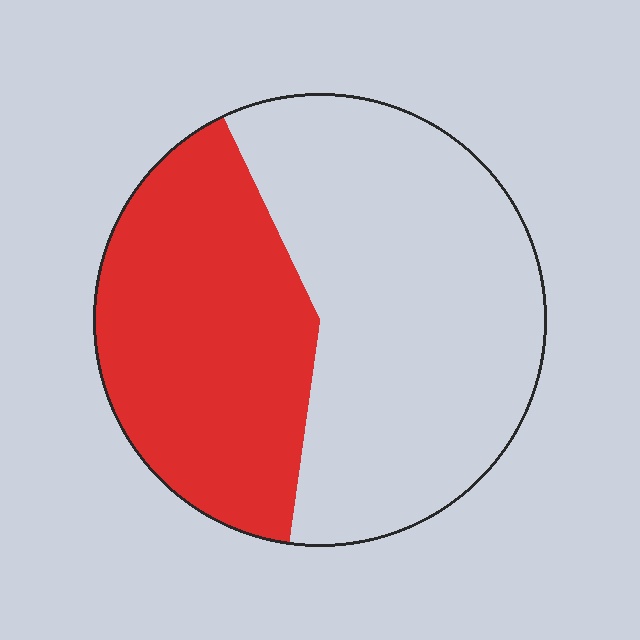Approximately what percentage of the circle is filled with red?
Approximately 40%.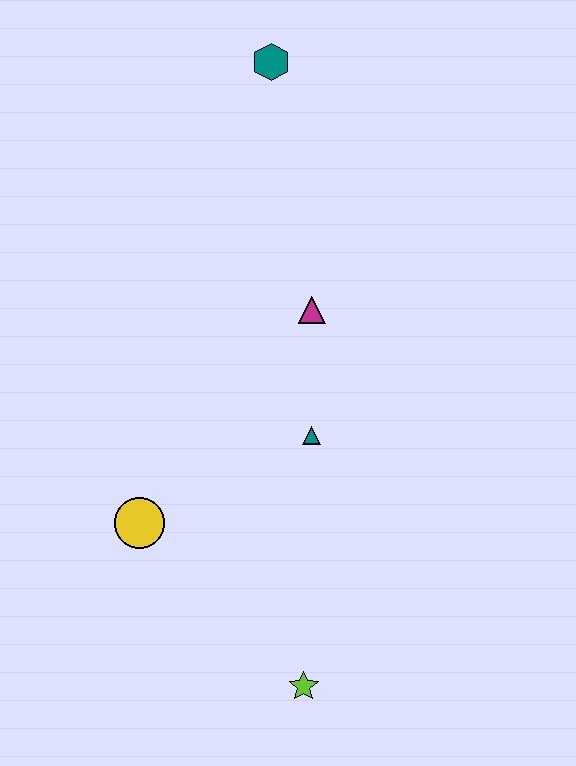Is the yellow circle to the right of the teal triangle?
No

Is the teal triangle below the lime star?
No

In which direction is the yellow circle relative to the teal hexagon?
The yellow circle is below the teal hexagon.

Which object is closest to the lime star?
The yellow circle is closest to the lime star.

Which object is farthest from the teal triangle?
The teal hexagon is farthest from the teal triangle.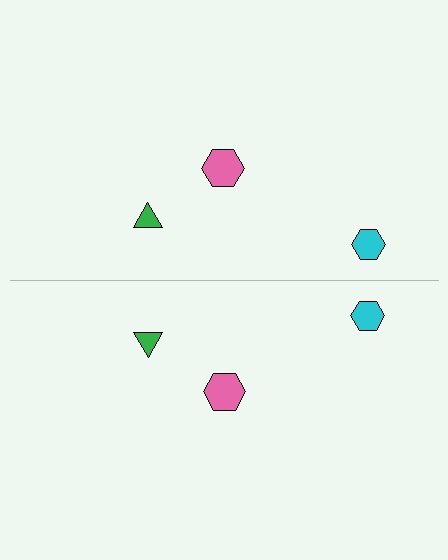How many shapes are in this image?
There are 6 shapes in this image.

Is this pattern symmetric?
Yes, this pattern has bilateral (reflection) symmetry.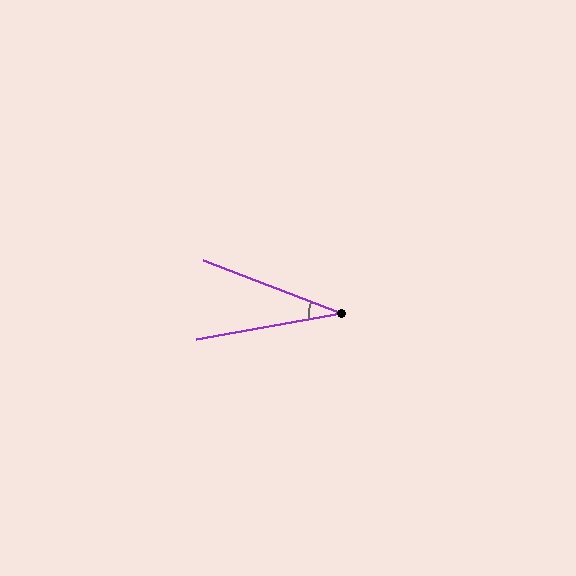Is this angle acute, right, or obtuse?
It is acute.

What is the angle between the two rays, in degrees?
Approximately 31 degrees.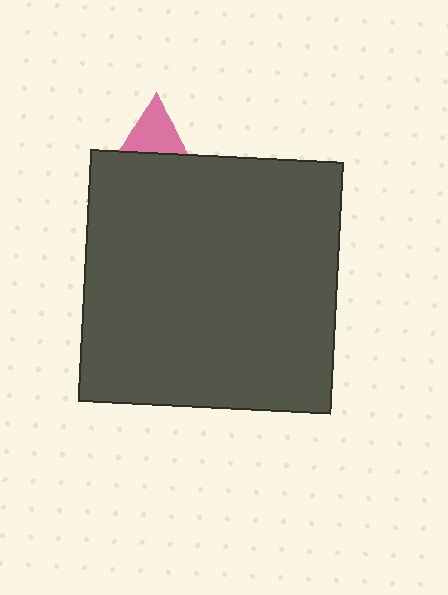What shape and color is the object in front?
The object in front is a dark gray square.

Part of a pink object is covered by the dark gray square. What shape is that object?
It is a triangle.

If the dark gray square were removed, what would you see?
You would see the complete pink triangle.